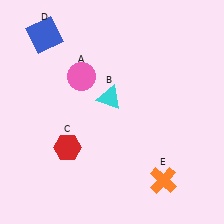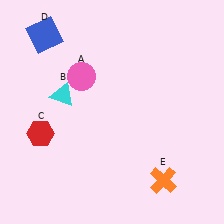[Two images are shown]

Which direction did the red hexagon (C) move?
The red hexagon (C) moved left.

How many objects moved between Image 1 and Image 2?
2 objects moved between the two images.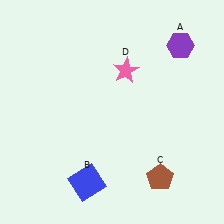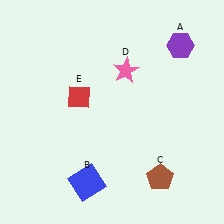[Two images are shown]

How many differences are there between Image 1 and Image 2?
There is 1 difference between the two images.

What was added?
A red diamond (E) was added in Image 2.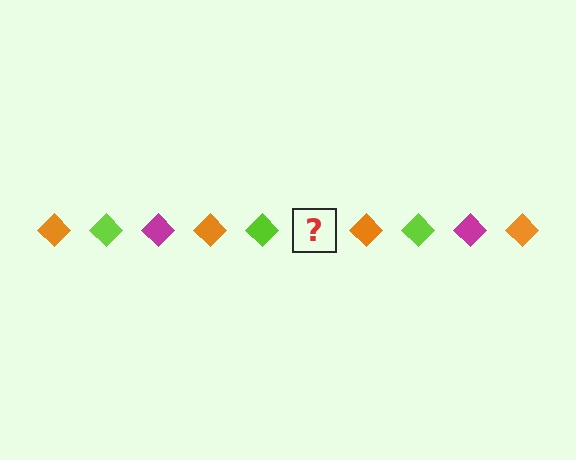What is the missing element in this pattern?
The missing element is a magenta diamond.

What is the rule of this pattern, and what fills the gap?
The rule is that the pattern cycles through orange, lime, magenta diamonds. The gap should be filled with a magenta diamond.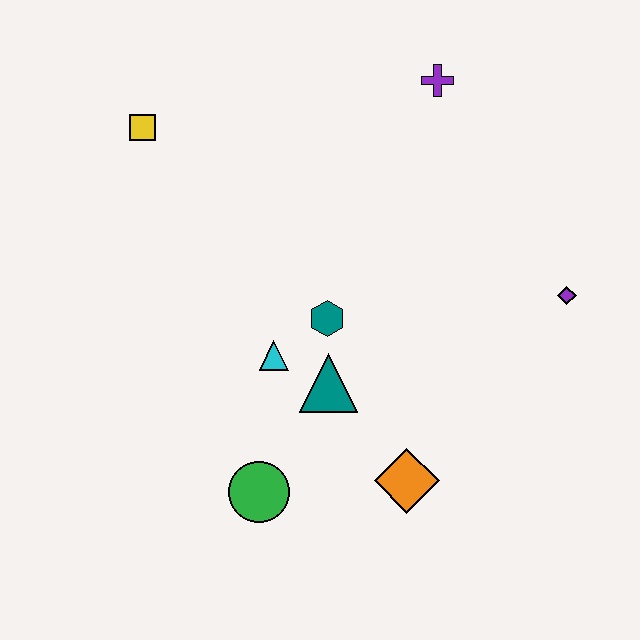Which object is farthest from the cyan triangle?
The purple cross is farthest from the cyan triangle.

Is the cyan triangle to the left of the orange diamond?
Yes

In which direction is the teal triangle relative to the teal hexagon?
The teal triangle is below the teal hexagon.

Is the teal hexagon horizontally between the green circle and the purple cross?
Yes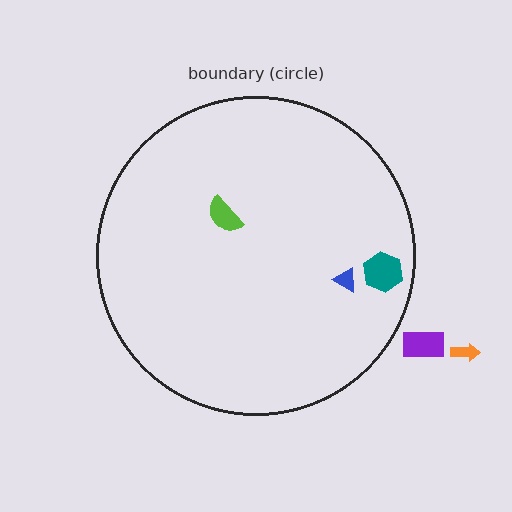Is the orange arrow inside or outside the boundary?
Outside.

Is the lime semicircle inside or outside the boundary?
Inside.